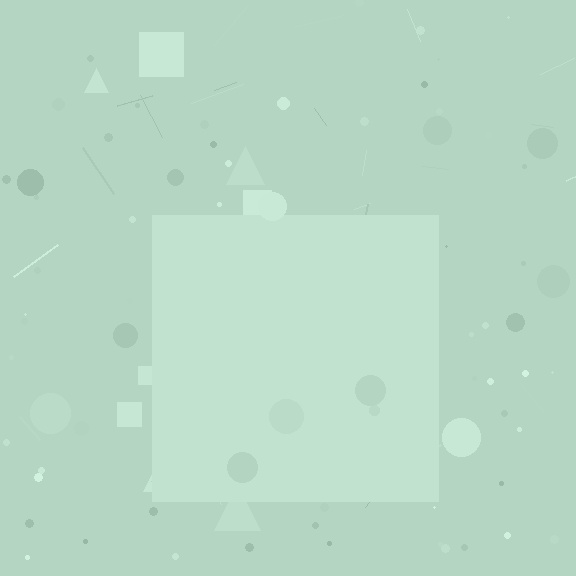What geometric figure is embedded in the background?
A square is embedded in the background.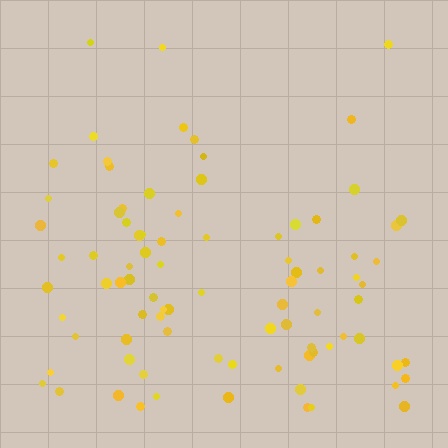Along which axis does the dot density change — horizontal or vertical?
Vertical.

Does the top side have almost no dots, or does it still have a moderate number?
Still a moderate number, just noticeably fewer than the bottom.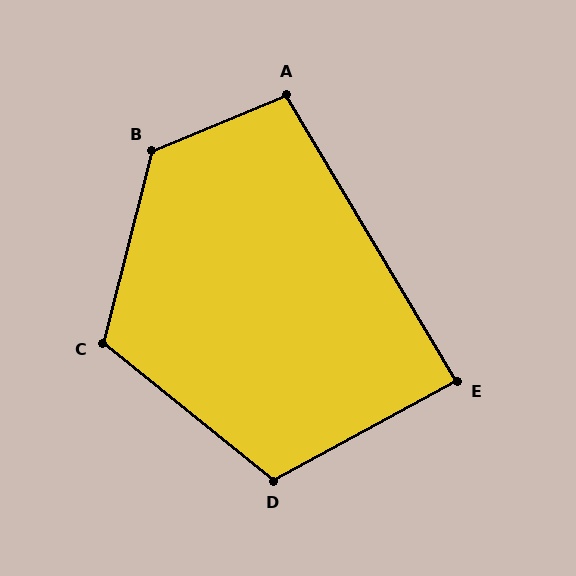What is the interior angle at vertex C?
Approximately 115 degrees (obtuse).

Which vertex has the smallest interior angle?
E, at approximately 88 degrees.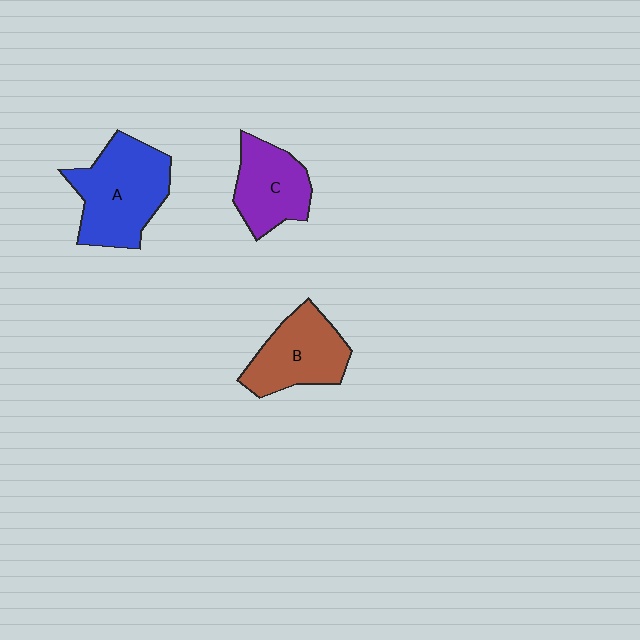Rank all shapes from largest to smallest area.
From largest to smallest: A (blue), B (brown), C (purple).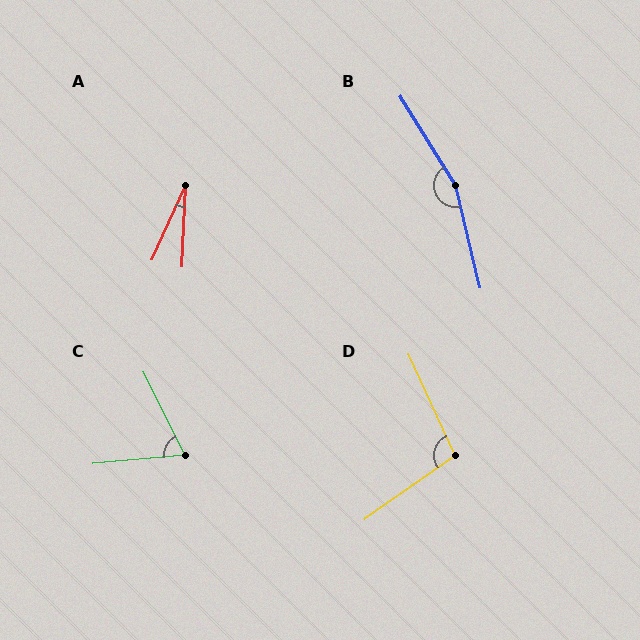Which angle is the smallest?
A, at approximately 21 degrees.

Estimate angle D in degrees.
Approximately 101 degrees.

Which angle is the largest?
B, at approximately 162 degrees.